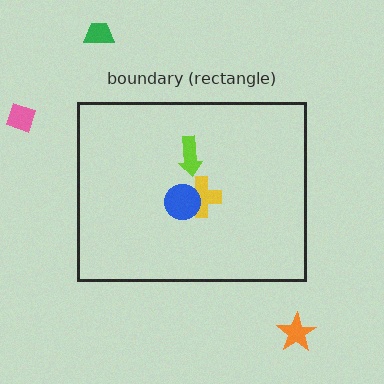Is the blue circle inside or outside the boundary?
Inside.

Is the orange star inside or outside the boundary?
Outside.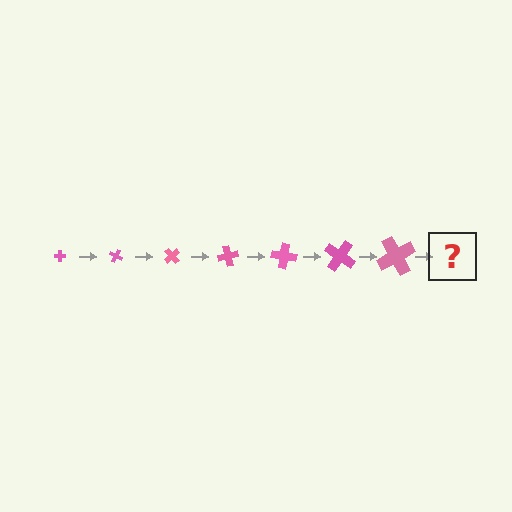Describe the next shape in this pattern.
It should be a cross, larger than the previous one and rotated 175 degrees from the start.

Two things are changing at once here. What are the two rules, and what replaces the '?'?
The two rules are that the cross grows larger each step and it rotates 25 degrees each step. The '?' should be a cross, larger than the previous one and rotated 175 degrees from the start.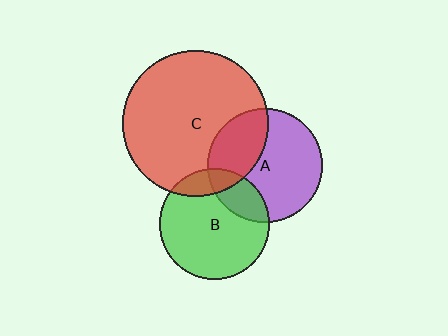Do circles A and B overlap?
Yes.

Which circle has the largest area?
Circle C (red).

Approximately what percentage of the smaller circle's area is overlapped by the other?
Approximately 20%.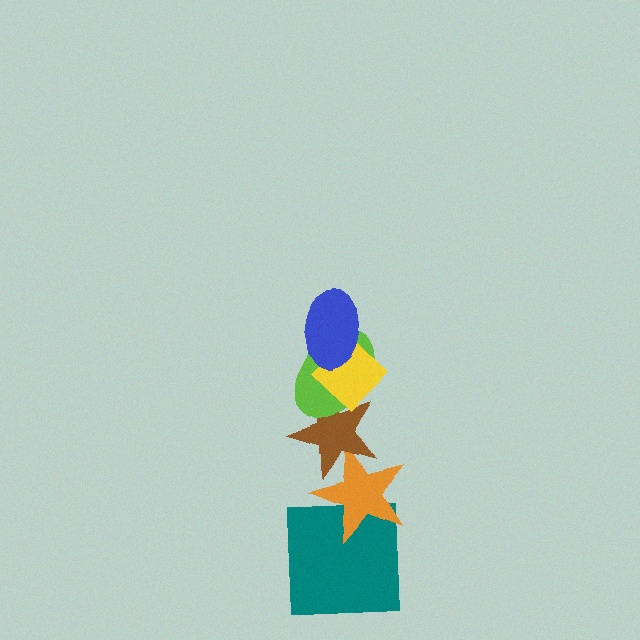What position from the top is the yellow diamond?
The yellow diamond is 2nd from the top.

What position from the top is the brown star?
The brown star is 4th from the top.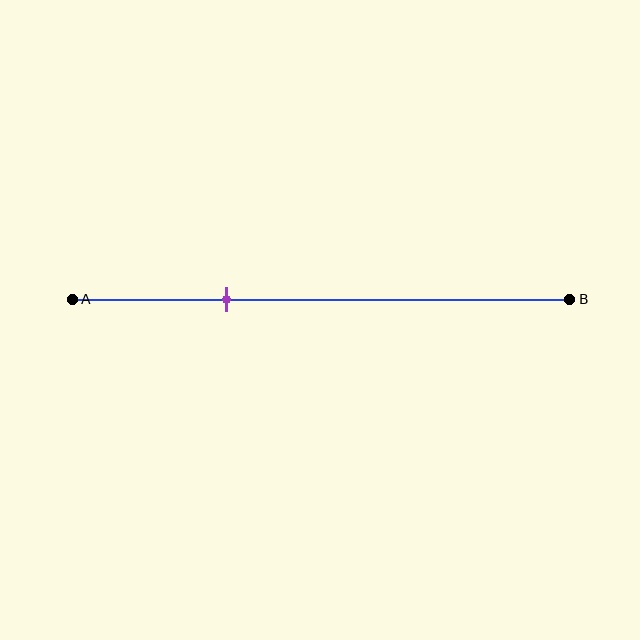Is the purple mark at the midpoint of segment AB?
No, the mark is at about 30% from A, not at the 50% midpoint.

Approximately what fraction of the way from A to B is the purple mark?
The purple mark is approximately 30% of the way from A to B.